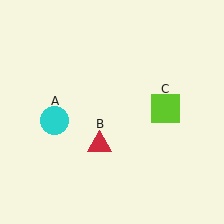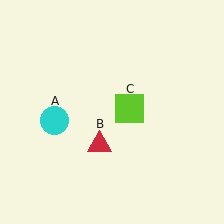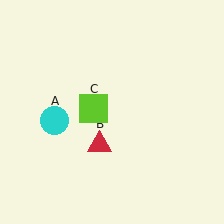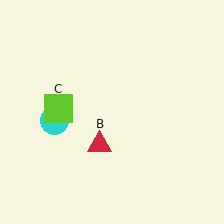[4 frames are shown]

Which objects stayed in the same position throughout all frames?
Cyan circle (object A) and red triangle (object B) remained stationary.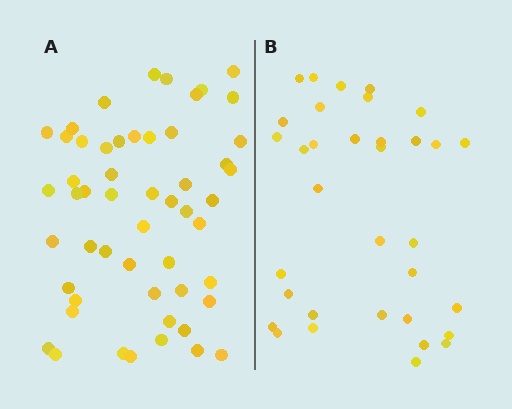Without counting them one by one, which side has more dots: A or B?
Region A (the left region) has more dots.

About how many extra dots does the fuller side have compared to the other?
Region A has approximately 20 more dots than region B.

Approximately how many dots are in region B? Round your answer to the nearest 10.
About 30 dots. (The exact count is 34, which rounds to 30.)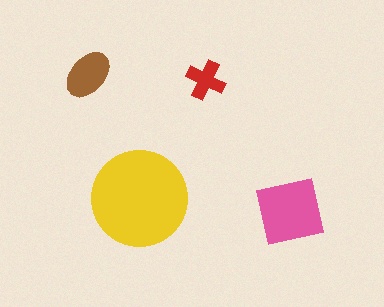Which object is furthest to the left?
The brown ellipse is leftmost.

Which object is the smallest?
The red cross.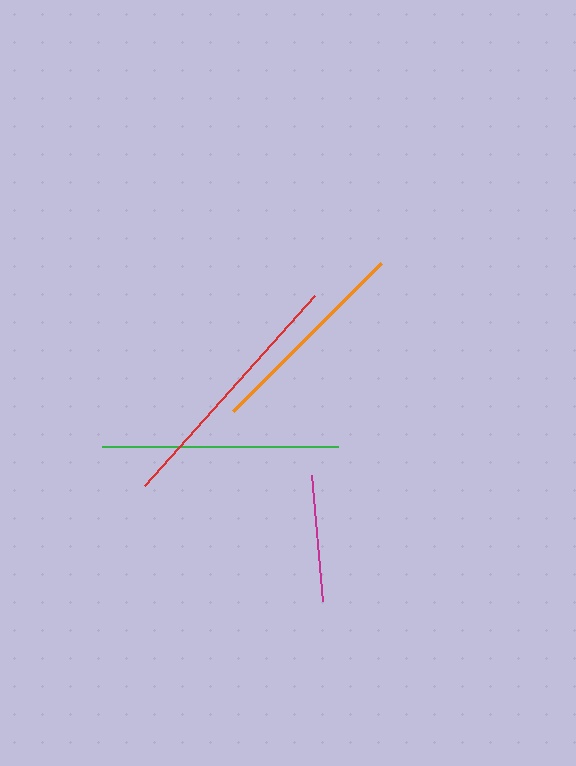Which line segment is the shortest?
The magenta line is the shortest at approximately 127 pixels.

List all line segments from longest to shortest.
From longest to shortest: red, green, orange, magenta.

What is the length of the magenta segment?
The magenta segment is approximately 127 pixels long.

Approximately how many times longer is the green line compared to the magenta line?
The green line is approximately 1.9 times the length of the magenta line.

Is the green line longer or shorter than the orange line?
The green line is longer than the orange line.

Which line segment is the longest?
The red line is the longest at approximately 254 pixels.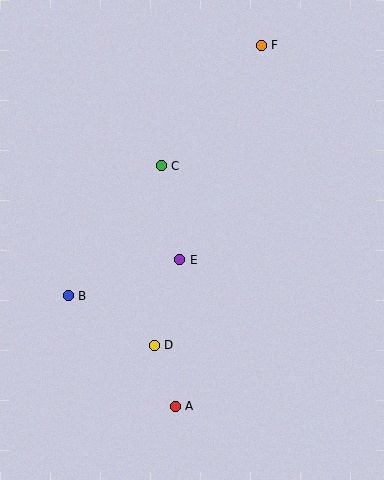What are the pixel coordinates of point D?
Point D is at (154, 345).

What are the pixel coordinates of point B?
Point B is at (68, 296).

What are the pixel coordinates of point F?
Point F is at (261, 45).